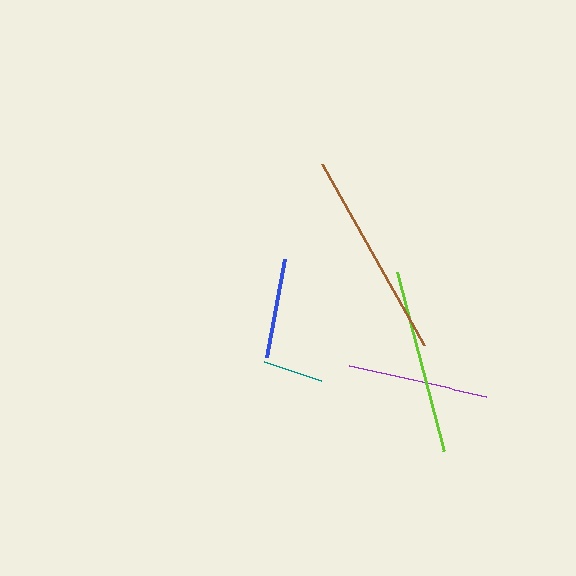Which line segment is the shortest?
The teal line is the shortest at approximately 60 pixels.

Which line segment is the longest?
The brown line is the longest at approximately 208 pixels.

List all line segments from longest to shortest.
From longest to shortest: brown, lime, purple, blue, teal.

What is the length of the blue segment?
The blue segment is approximately 99 pixels long.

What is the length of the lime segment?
The lime segment is approximately 185 pixels long.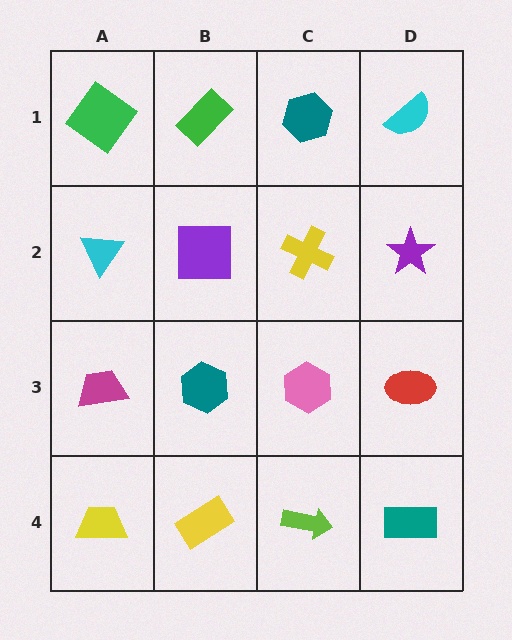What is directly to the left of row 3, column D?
A pink hexagon.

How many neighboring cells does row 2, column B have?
4.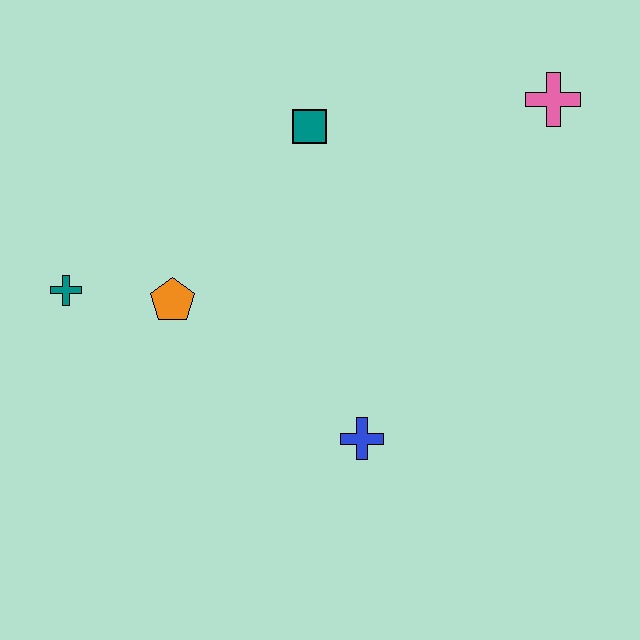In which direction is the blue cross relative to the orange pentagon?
The blue cross is to the right of the orange pentagon.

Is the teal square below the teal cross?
No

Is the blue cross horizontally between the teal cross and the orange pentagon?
No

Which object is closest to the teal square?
The orange pentagon is closest to the teal square.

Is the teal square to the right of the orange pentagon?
Yes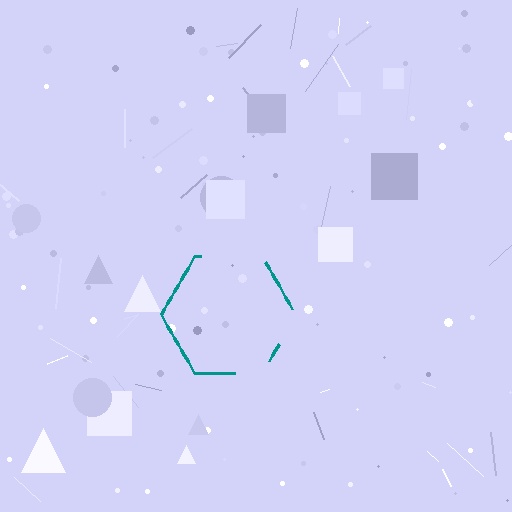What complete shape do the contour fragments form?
The contour fragments form a hexagon.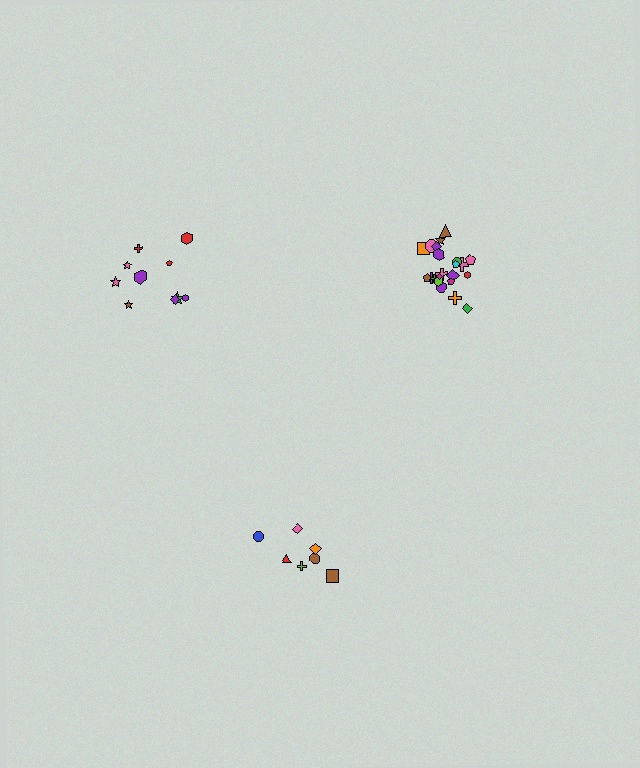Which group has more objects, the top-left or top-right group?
The top-right group.